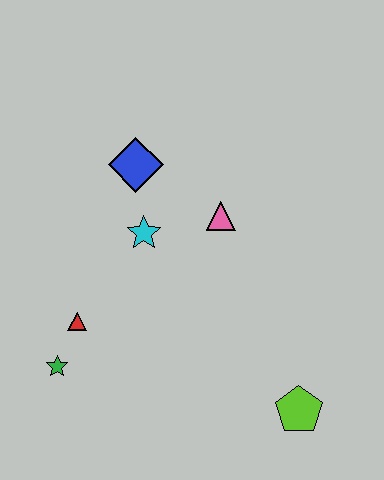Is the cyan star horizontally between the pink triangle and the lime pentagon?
No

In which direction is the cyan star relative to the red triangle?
The cyan star is above the red triangle.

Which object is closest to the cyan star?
The blue diamond is closest to the cyan star.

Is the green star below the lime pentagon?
No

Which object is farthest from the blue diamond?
The lime pentagon is farthest from the blue diamond.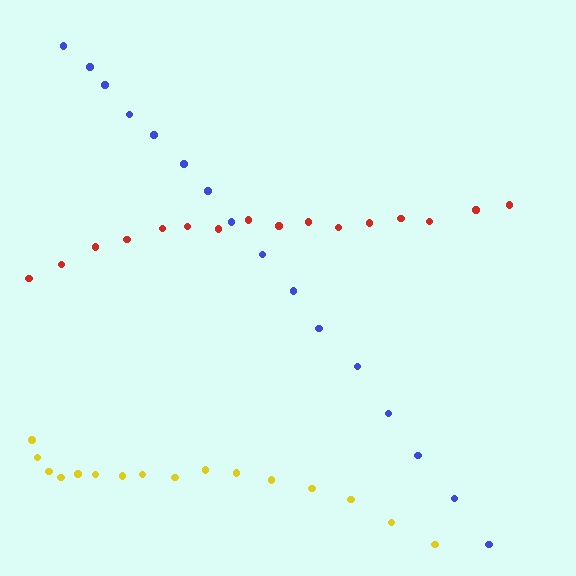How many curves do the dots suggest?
There are 3 distinct paths.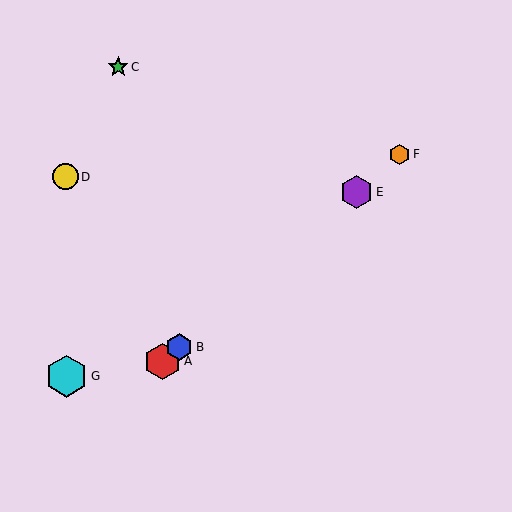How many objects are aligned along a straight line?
4 objects (A, B, E, F) are aligned along a straight line.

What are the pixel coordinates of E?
Object E is at (356, 192).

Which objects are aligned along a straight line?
Objects A, B, E, F are aligned along a straight line.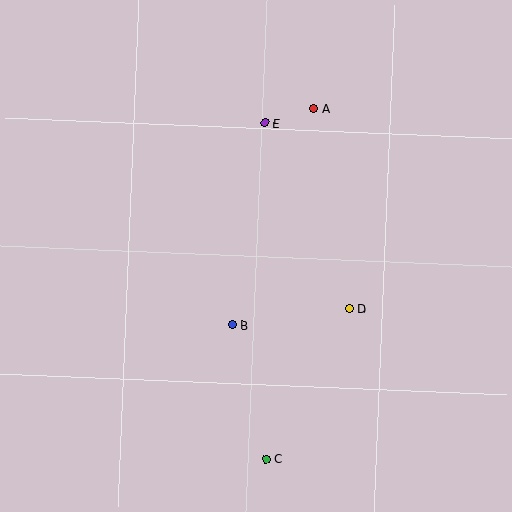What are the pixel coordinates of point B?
Point B is at (232, 325).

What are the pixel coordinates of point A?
Point A is at (314, 109).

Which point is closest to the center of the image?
Point B at (232, 325) is closest to the center.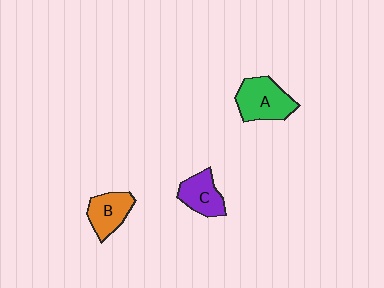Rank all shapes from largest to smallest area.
From largest to smallest: A (green), C (purple), B (orange).